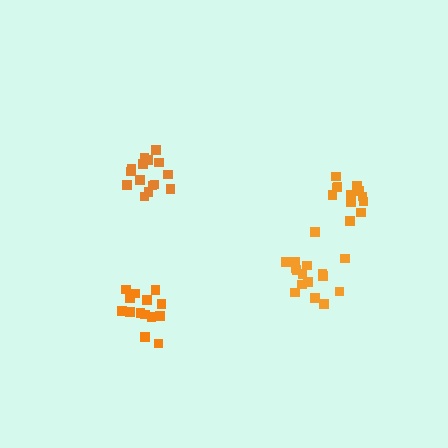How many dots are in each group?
Group 1: 12 dots, Group 2: 16 dots, Group 3: 16 dots, Group 4: 16 dots (60 total).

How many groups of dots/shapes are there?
There are 4 groups.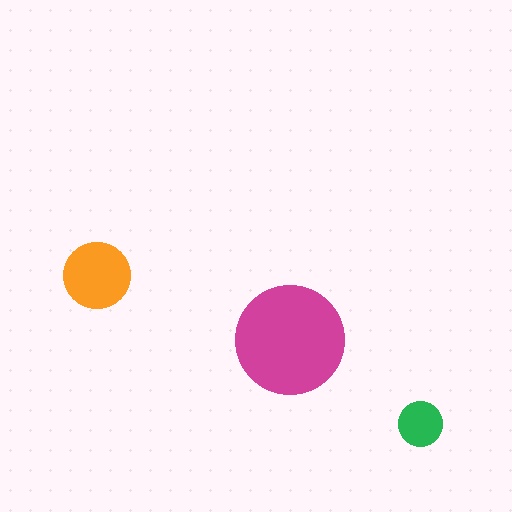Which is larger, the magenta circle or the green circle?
The magenta one.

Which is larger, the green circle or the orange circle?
The orange one.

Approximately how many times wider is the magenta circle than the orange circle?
About 1.5 times wider.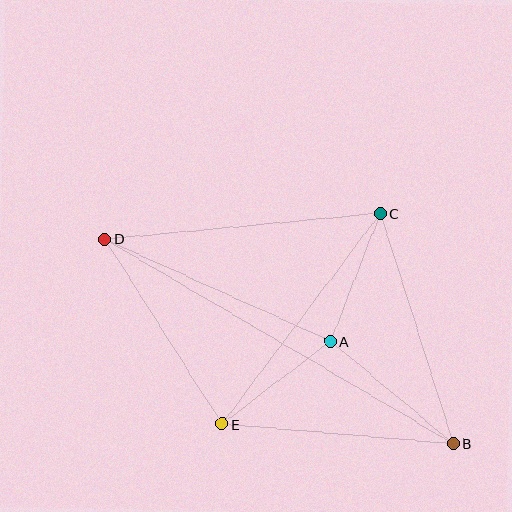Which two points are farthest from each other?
Points B and D are farthest from each other.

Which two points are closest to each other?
Points A and E are closest to each other.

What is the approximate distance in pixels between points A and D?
The distance between A and D is approximately 248 pixels.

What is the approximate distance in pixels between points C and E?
The distance between C and E is approximately 264 pixels.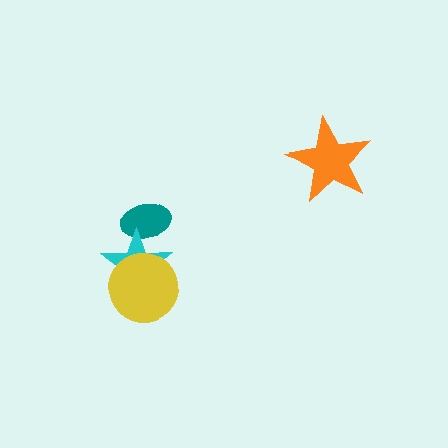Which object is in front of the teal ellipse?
The cyan star is in front of the teal ellipse.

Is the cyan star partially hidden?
Yes, it is partially covered by another shape.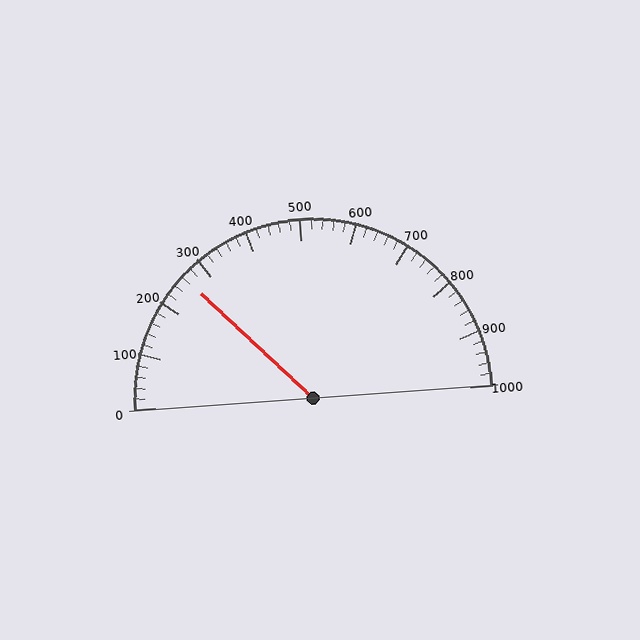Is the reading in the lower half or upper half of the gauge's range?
The reading is in the lower half of the range (0 to 1000).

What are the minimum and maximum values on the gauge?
The gauge ranges from 0 to 1000.